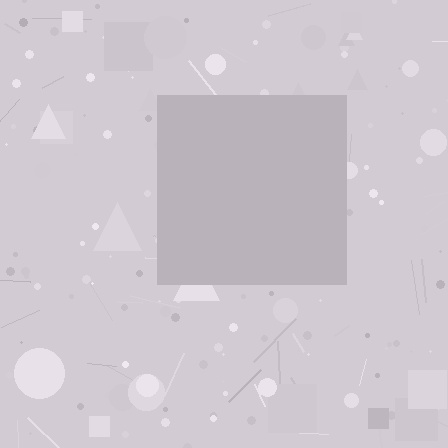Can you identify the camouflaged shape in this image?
The camouflaged shape is a square.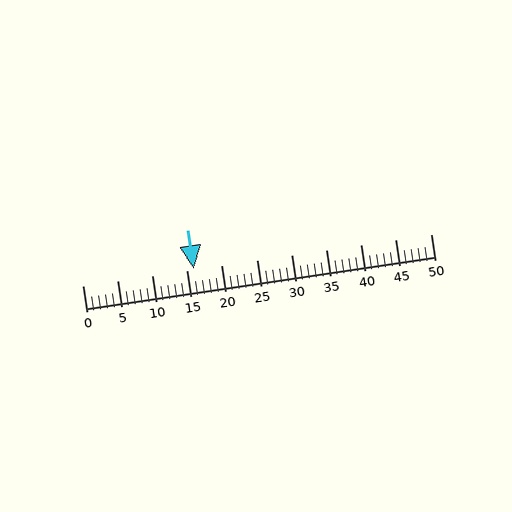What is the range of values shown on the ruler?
The ruler shows values from 0 to 50.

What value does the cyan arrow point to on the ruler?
The cyan arrow points to approximately 16.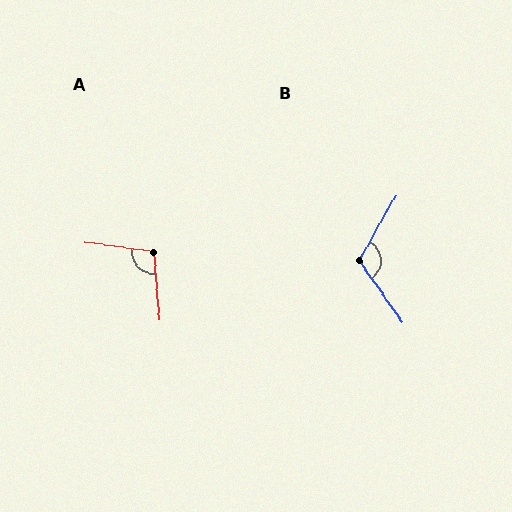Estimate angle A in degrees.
Approximately 103 degrees.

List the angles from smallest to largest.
A (103°), B (115°).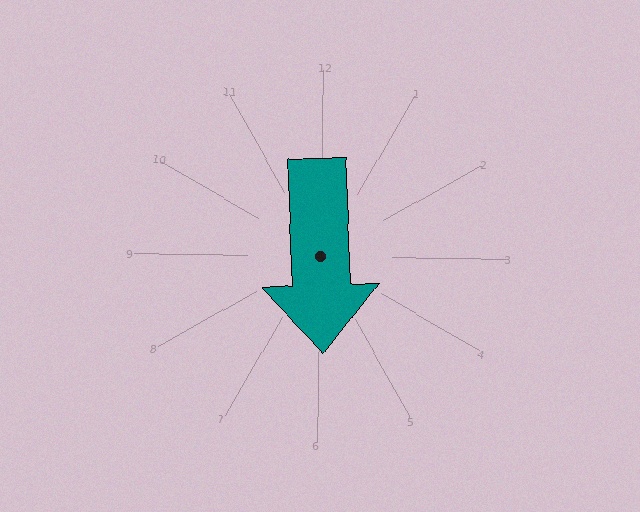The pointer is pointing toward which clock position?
Roughly 6 o'clock.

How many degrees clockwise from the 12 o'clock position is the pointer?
Approximately 177 degrees.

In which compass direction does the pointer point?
South.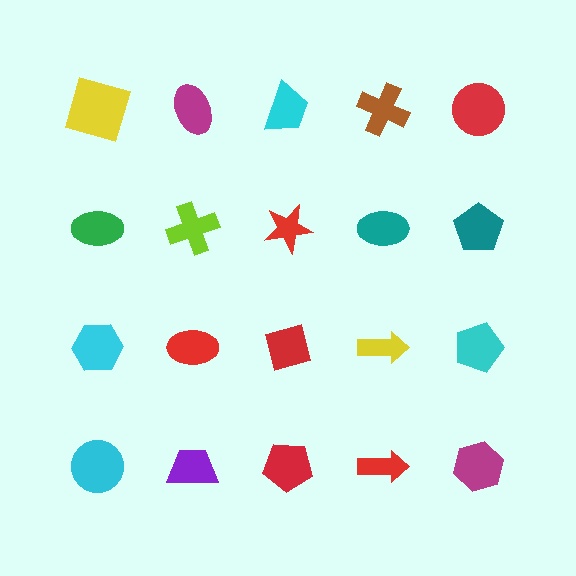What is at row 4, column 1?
A cyan circle.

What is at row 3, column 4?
A yellow arrow.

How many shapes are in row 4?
5 shapes.